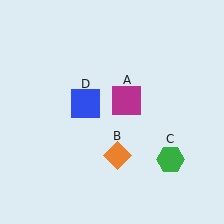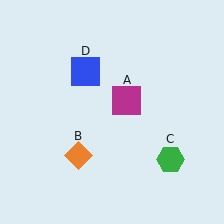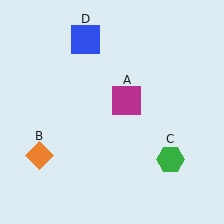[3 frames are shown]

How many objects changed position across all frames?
2 objects changed position: orange diamond (object B), blue square (object D).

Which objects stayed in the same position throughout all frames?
Magenta square (object A) and green hexagon (object C) remained stationary.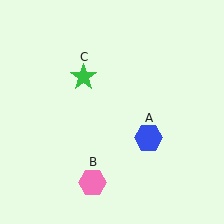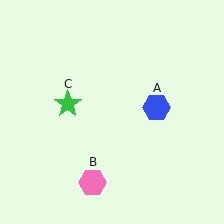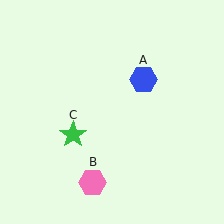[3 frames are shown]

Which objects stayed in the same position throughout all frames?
Pink hexagon (object B) remained stationary.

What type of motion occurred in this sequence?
The blue hexagon (object A), green star (object C) rotated counterclockwise around the center of the scene.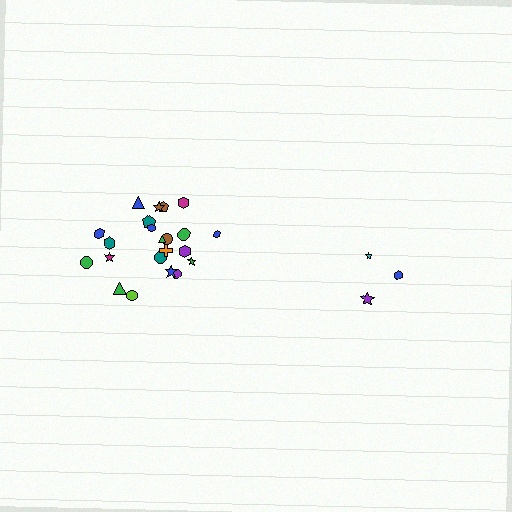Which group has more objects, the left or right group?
The left group.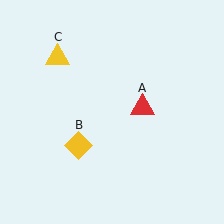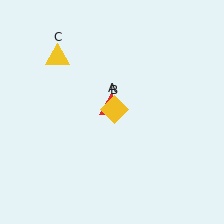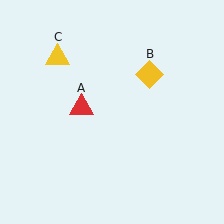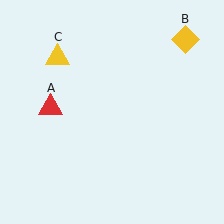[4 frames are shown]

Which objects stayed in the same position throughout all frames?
Yellow triangle (object C) remained stationary.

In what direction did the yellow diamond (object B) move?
The yellow diamond (object B) moved up and to the right.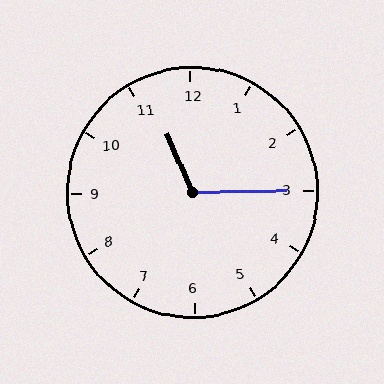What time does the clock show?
11:15.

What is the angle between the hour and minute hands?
Approximately 112 degrees.